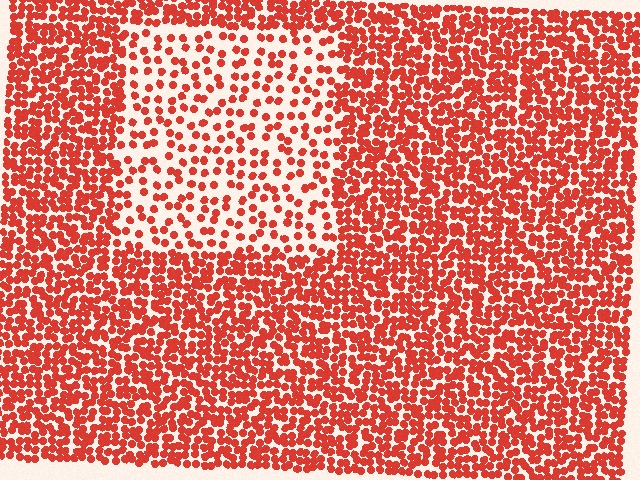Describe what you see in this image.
The image contains small red elements arranged at two different densities. A rectangle-shaped region is visible where the elements are less densely packed than the surrounding area.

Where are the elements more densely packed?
The elements are more densely packed outside the rectangle boundary.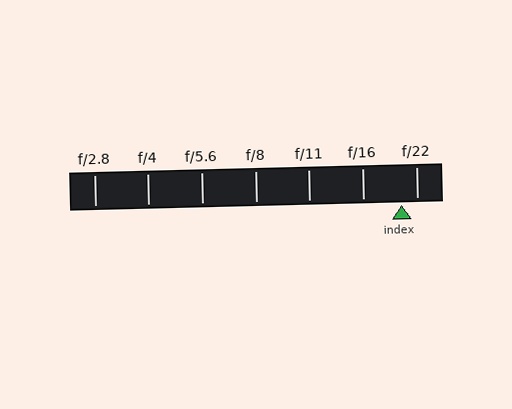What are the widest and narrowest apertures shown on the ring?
The widest aperture shown is f/2.8 and the narrowest is f/22.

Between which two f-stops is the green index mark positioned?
The index mark is between f/16 and f/22.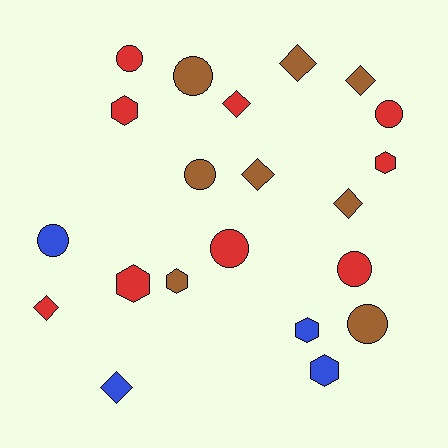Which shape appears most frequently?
Circle, with 8 objects.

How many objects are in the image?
There are 21 objects.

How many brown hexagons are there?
There is 1 brown hexagon.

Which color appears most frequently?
Red, with 9 objects.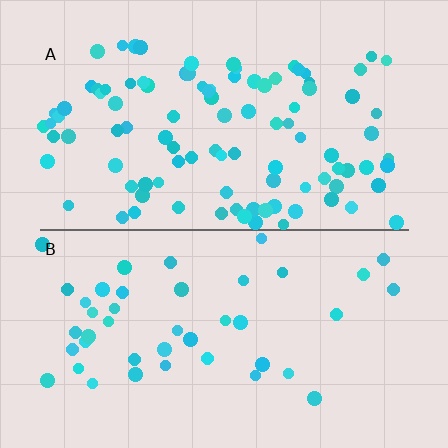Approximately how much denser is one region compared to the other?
Approximately 2.3× — region A over region B.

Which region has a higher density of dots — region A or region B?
A (the top).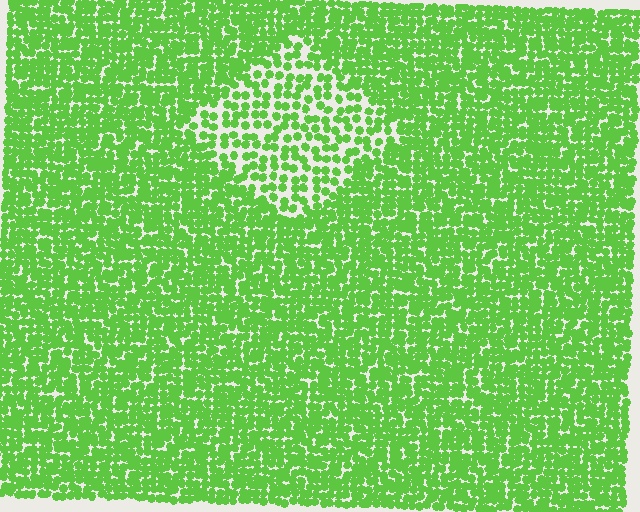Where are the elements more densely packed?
The elements are more densely packed outside the diamond boundary.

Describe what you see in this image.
The image contains small lime elements arranged at two different densities. A diamond-shaped region is visible where the elements are less densely packed than the surrounding area.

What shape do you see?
I see a diamond.